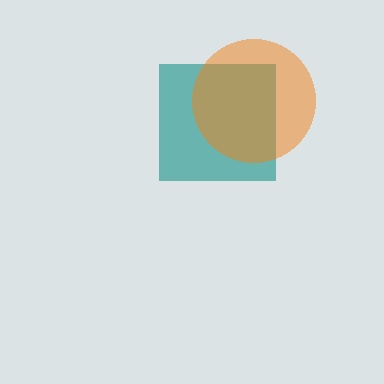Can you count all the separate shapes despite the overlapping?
Yes, there are 2 separate shapes.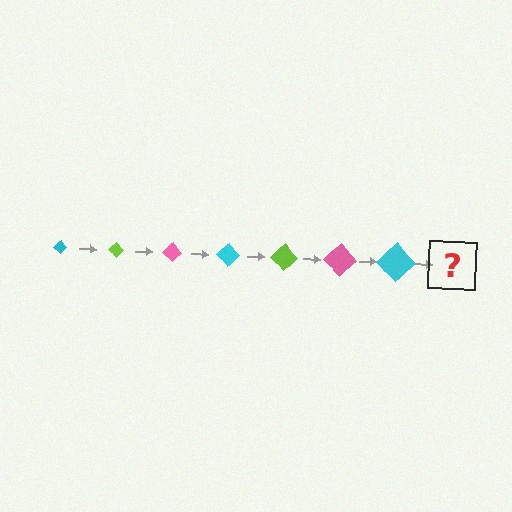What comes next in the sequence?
The next element should be a lime diamond, larger than the previous one.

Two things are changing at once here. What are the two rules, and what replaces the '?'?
The two rules are that the diamond grows larger each step and the color cycles through cyan, lime, and pink. The '?' should be a lime diamond, larger than the previous one.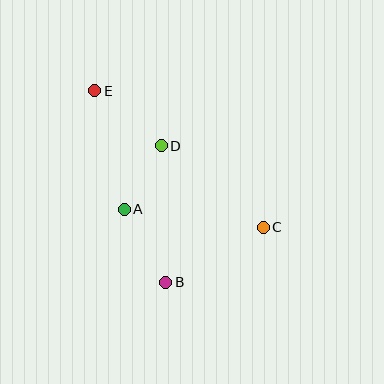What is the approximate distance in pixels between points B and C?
The distance between B and C is approximately 112 pixels.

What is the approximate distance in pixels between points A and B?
The distance between A and B is approximately 84 pixels.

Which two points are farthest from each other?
Points C and E are farthest from each other.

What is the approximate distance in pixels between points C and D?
The distance between C and D is approximately 131 pixels.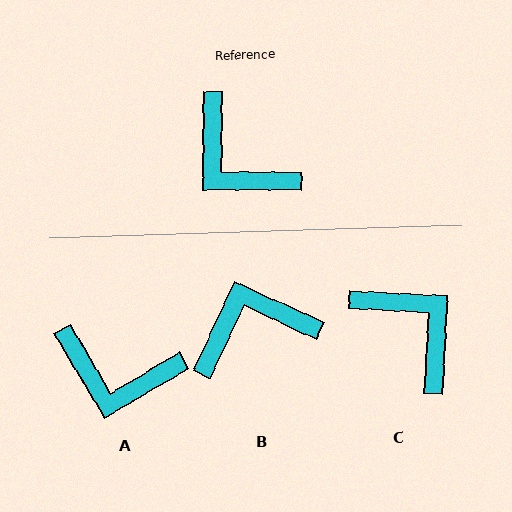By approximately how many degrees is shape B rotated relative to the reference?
Approximately 114 degrees clockwise.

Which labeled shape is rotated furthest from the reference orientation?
C, about 177 degrees away.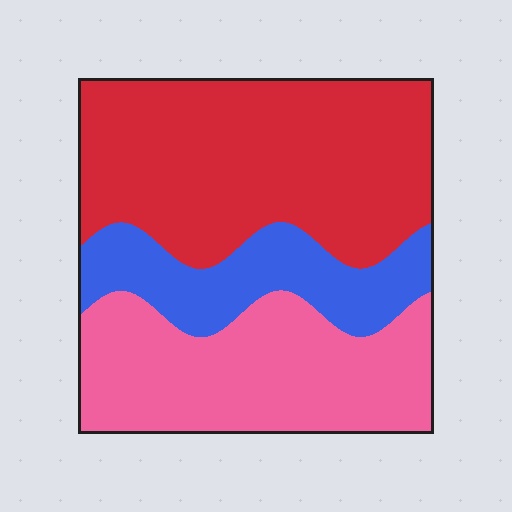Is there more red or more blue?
Red.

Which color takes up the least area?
Blue, at roughly 20%.